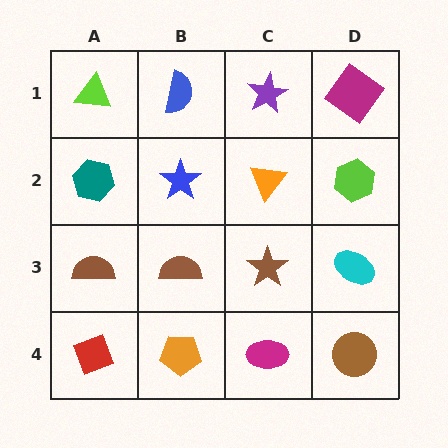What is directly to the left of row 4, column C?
An orange pentagon.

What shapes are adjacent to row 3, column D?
A lime hexagon (row 2, column D), a brown circle (row 4, column D), a brown star (row 3, column C).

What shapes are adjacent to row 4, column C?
A brown star (row 3, column C), an orange pentagon (row 4, column B), a brown circle (row 4, column D).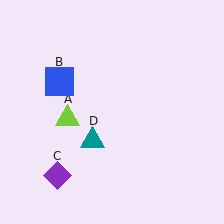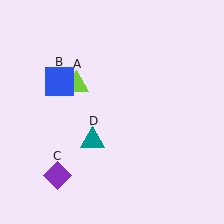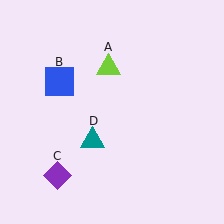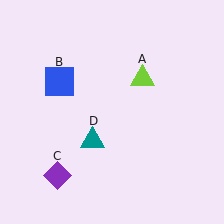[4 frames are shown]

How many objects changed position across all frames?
1 object changed position: lime triangle (object A).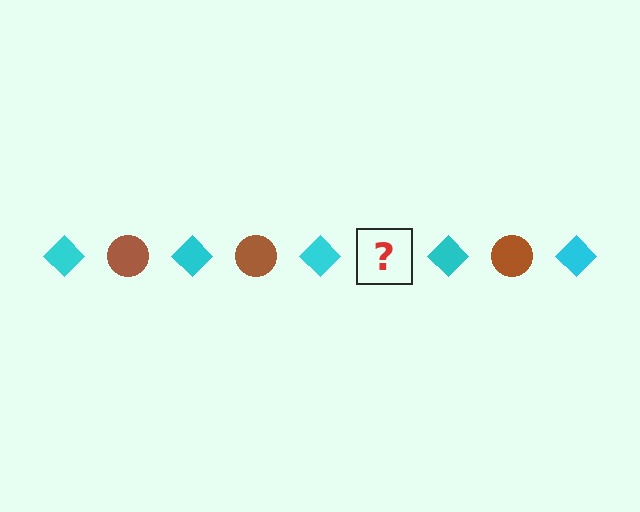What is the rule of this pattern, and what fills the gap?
The rule is that the pattern alternates between cyan diamond and brown circle. The gap should be filled with a brown circle.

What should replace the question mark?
The question mark should be replaced with a brown circle.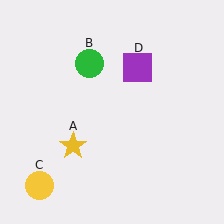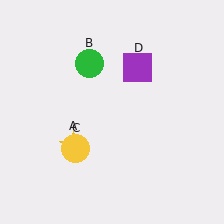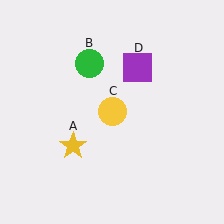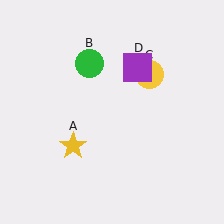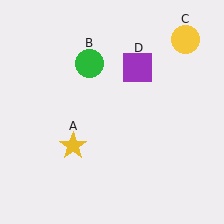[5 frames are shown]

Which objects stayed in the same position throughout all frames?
Yellow star (object A) and green circle (object B) and purple square (object D) remained stationary.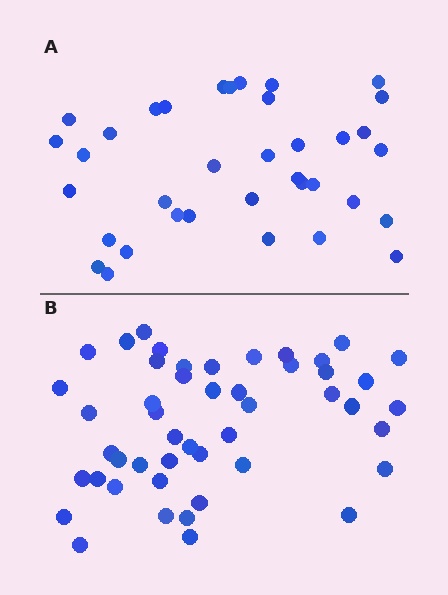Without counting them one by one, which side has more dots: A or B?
Region B (the bottom region) has more dots.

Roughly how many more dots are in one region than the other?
Region B has roughly 12 or so more dots than region A.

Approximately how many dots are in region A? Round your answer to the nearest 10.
About 40 dots. (The exact count is 36, which rounds to 40.)